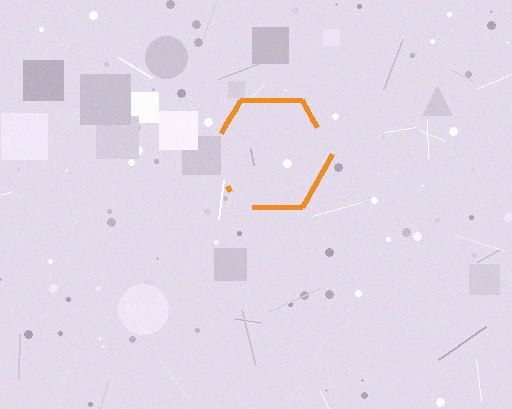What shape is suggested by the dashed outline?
The dashed outline suggests a hexagon.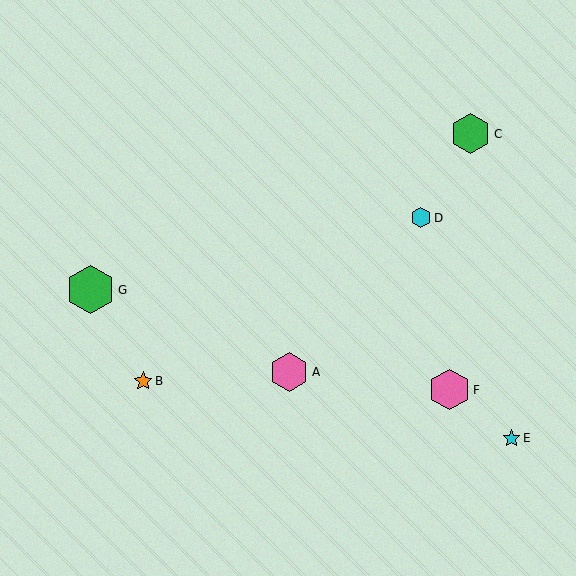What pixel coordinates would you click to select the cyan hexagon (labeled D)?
Click at (421, 218) to select the cyan hexagon D.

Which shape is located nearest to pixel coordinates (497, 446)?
The cyan star (labeled E) at (512, 438) is nearest to that location.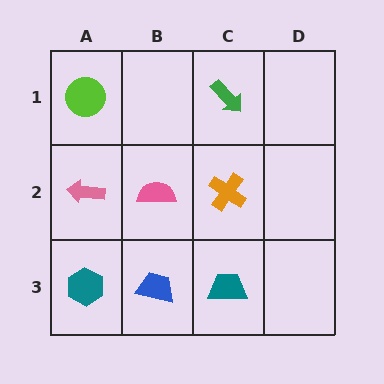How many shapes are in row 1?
2 shapes.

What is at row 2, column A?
A pink arrow.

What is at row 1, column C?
A green arrow.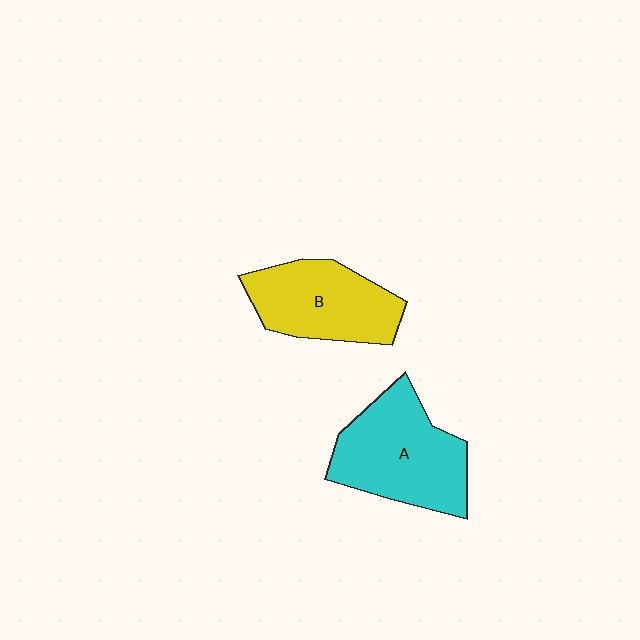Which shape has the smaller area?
Shape B (yellow).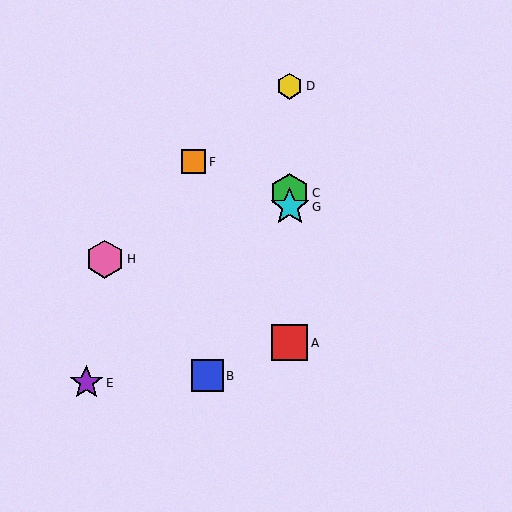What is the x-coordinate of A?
Object A is at x≈290.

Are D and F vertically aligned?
No, D is at x≈290 and F is at x≈194.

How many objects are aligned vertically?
4 objects (A, C, D, G) are aligned vertically.